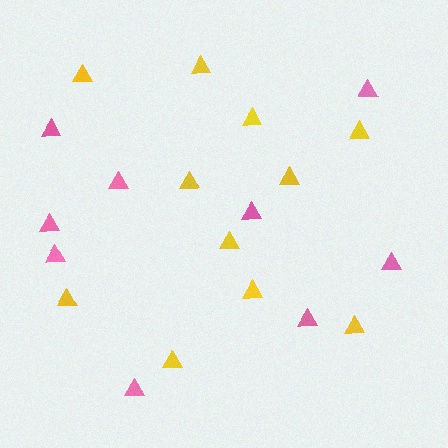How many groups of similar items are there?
There are 2 groups: one group of pink triangles (9) and one group of yellow triangles (11).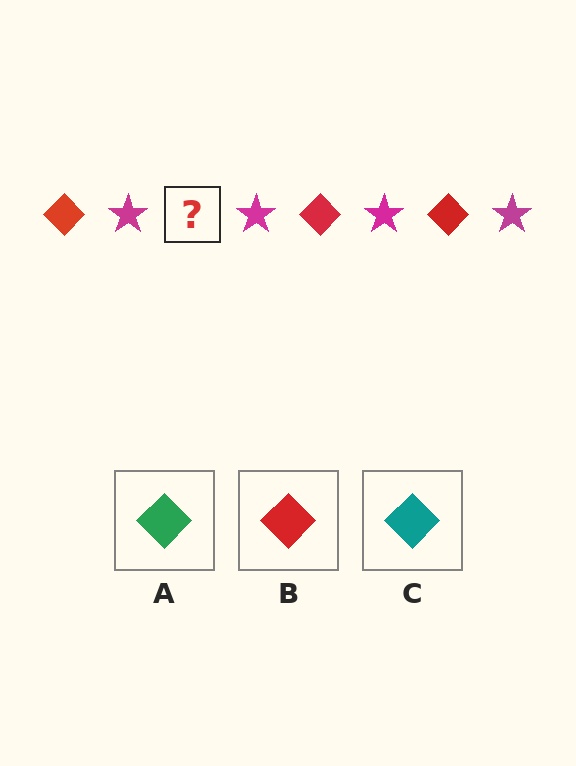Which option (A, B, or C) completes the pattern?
B.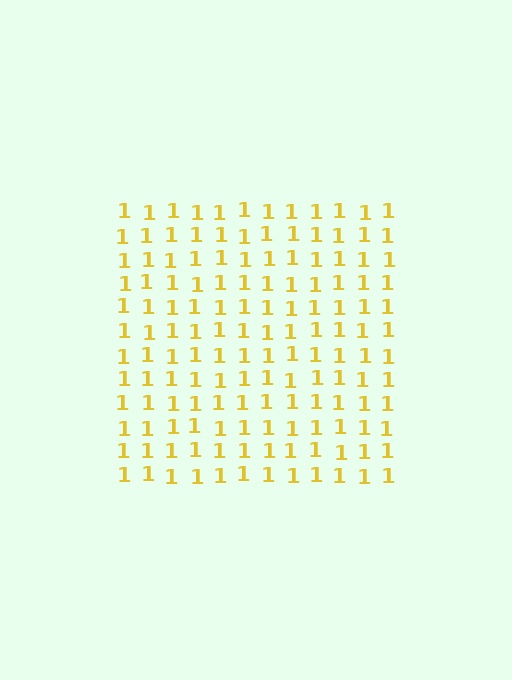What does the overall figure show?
The overall figure shows a square.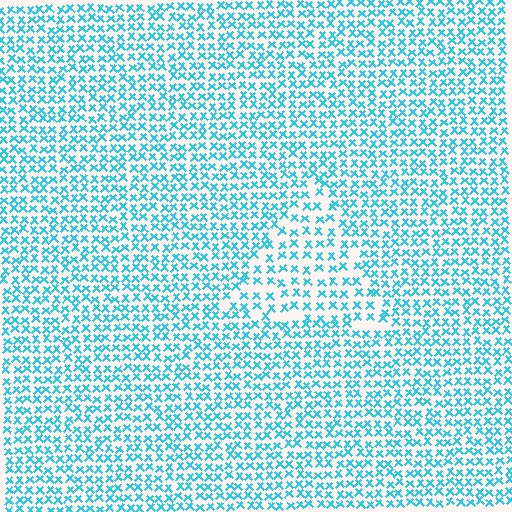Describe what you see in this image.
The image contains small cyan elements arranged at two different densities. A triangle-shaped region is visible where the elements are less densely packed than the surrounding area.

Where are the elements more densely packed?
The elements are more densely packed outside the triangle boundary.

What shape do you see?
I see a triangle.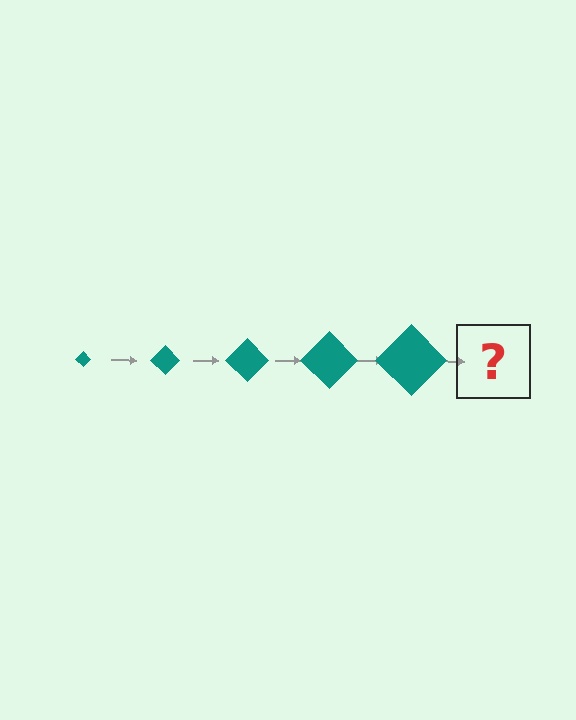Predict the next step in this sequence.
The next step is a teal diamond, larger than the previous one.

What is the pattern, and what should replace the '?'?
The pattern is that the diamond gets progressively larger each step. The '?' should be a teal diamond, larger than the previous one.